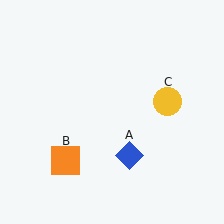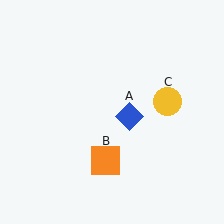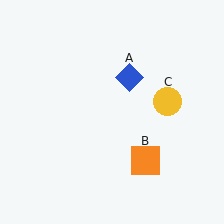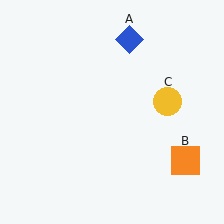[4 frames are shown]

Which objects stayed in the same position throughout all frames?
Yellow circle (object C) remained stationary.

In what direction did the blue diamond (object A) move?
The blue diamond (object A) moved up.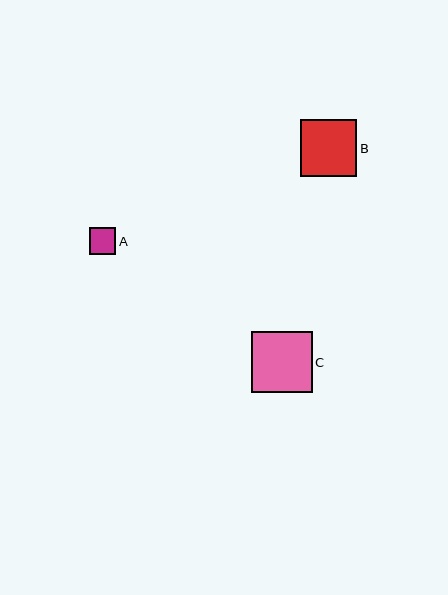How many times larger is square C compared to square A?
Square C is approximately 2.3 times the size of square A.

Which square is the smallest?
Square A is the smallest with a size of approximately 26 pixels.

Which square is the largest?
Square C is the largest with a size of approximately 60 pixels.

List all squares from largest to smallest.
From largest to smallest: C, B, A.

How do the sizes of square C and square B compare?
Square C and square B are approximately the same size.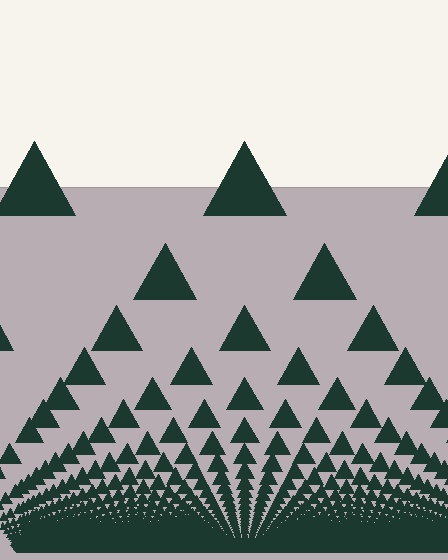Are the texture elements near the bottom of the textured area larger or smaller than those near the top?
Smaller. The gradient is inverted — elements near the bottom are smaller and denser.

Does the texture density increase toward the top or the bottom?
Density increases toward the bottom.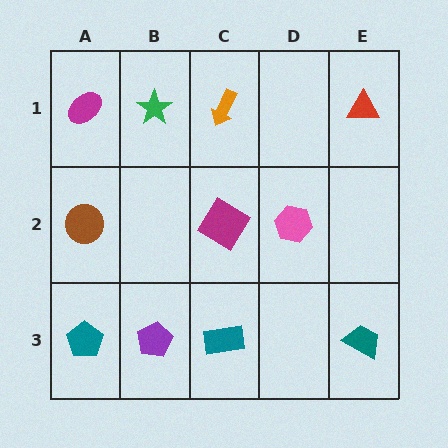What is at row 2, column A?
A brown circle.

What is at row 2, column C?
A magenta diamond.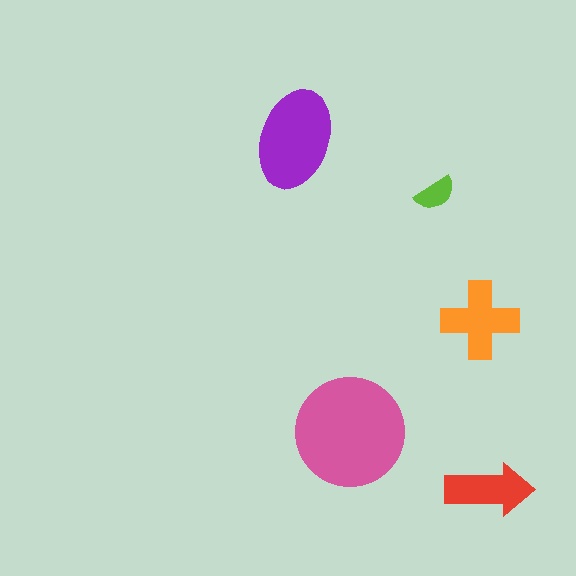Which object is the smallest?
The lime semicircle.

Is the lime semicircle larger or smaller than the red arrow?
Smaller.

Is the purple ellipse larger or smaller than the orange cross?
Larger.